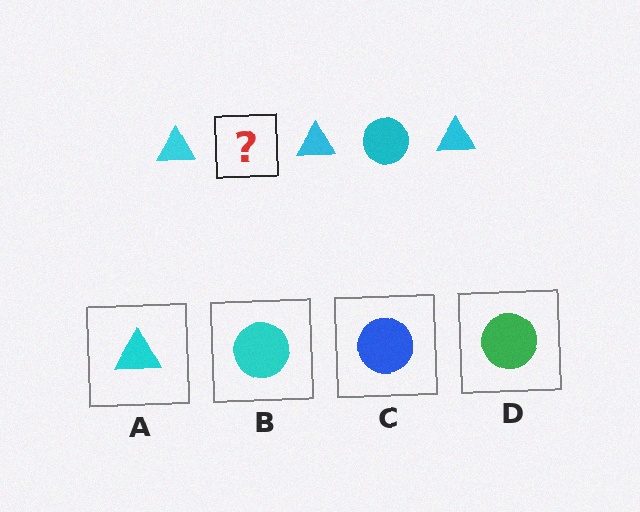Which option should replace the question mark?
Option B.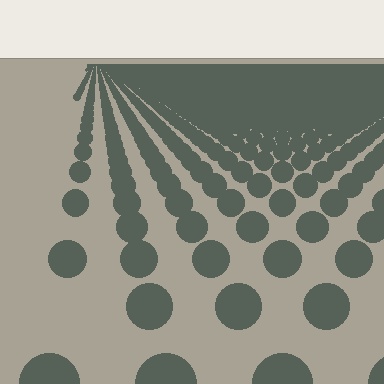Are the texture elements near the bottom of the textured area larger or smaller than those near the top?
Larger. Near the bottom, elements are closer to the viewer and appear at a bigger on-screen size.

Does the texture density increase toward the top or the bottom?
Density increases toward the top.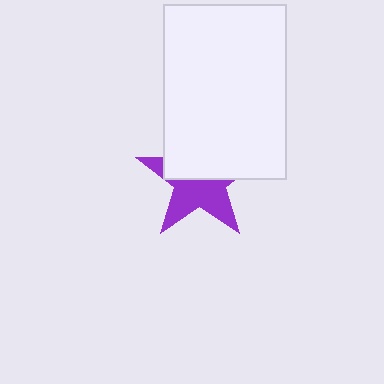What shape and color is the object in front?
The object in front is a white rectangle.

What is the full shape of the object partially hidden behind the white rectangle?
The partially hidden object is a purple star.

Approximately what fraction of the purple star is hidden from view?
Roughly 49% of the purple star is hidden behind the white rectangle.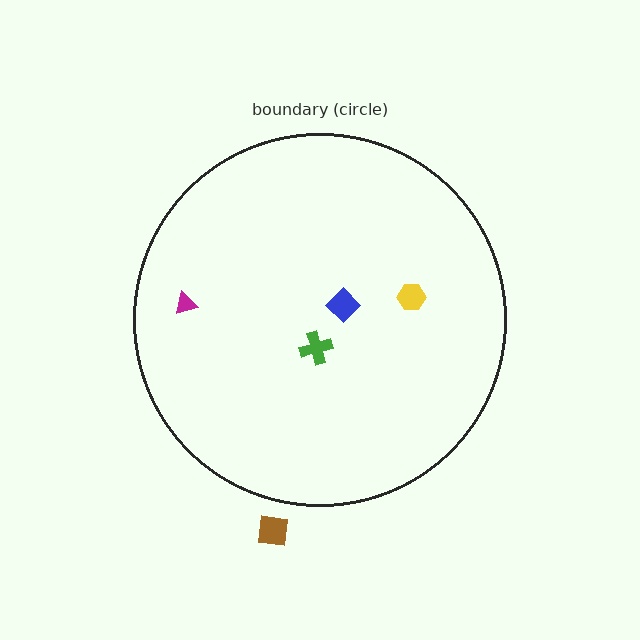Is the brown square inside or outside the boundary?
Outside.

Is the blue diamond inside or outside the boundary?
Inside.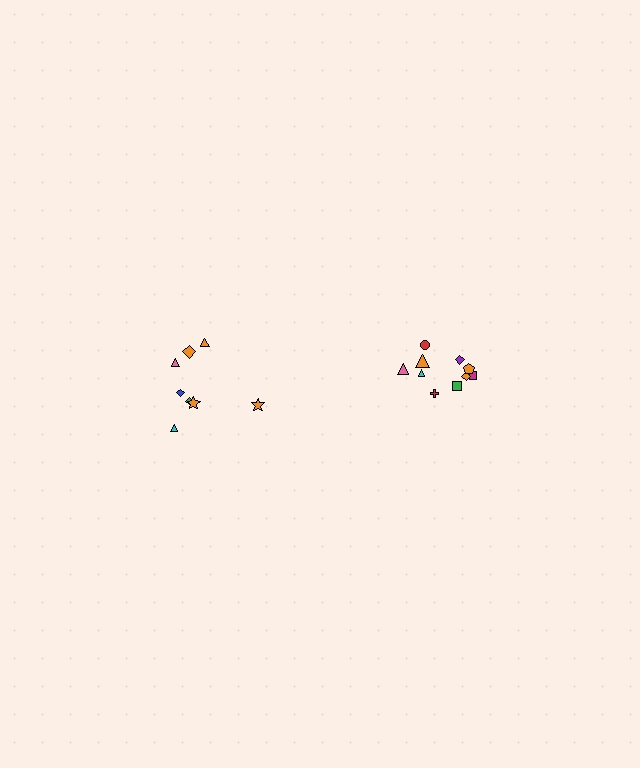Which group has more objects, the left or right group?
The right group.